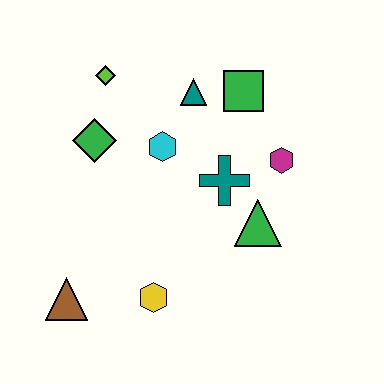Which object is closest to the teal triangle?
The green square is closest to the teal triangle.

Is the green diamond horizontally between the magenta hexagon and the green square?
No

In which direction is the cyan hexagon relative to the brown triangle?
The cyan hexagon is above the brown triangle.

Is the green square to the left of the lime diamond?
No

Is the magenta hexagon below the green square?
Yes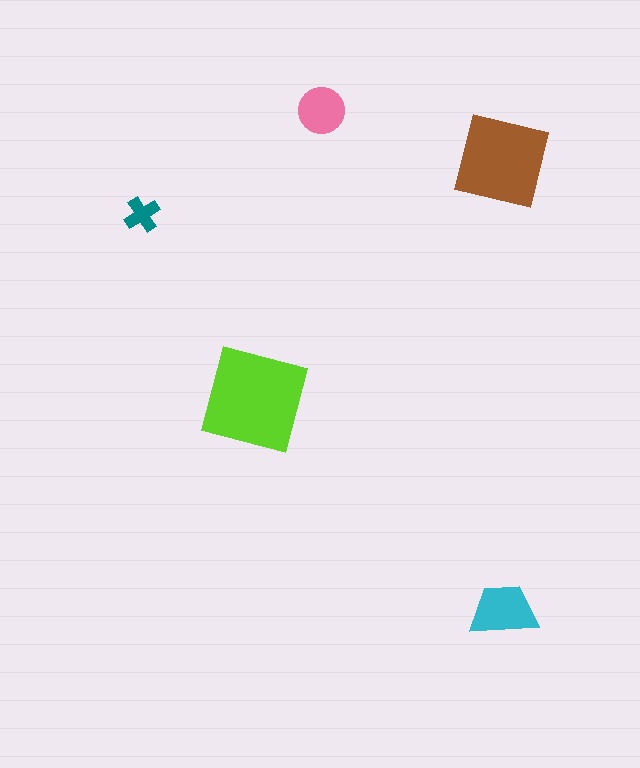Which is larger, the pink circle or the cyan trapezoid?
The cyan trapezoid.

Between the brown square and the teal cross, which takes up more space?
The brown square.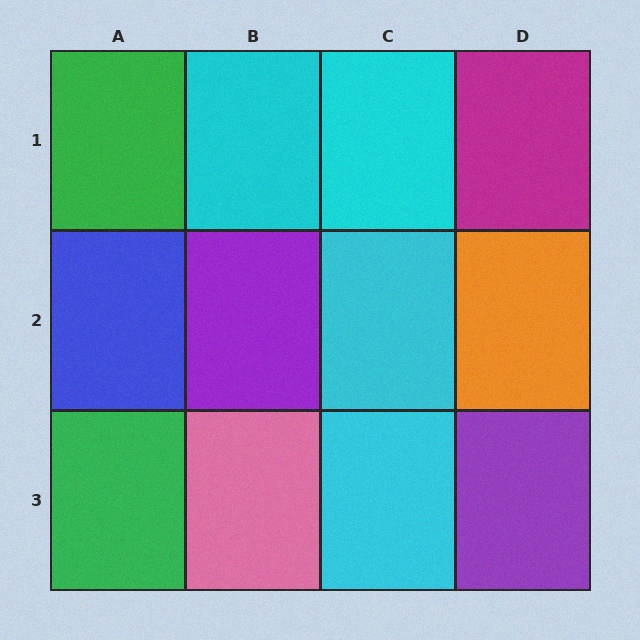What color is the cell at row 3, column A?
Green.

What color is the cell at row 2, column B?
Purple.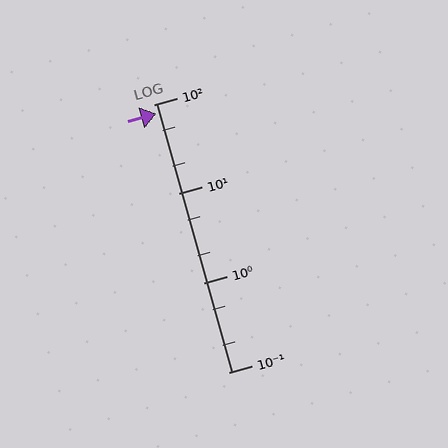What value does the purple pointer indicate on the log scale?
The pointer indicates approximately 79.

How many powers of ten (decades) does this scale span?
The scale spans 3 decades, from 0.1 to 100.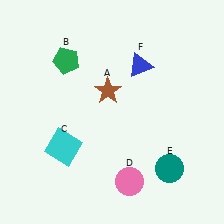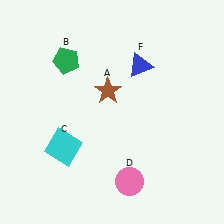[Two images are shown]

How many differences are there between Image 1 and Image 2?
There is 1 difference between the two images.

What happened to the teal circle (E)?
The teal circle (E) was removed in Image 2. It was in the bottom-right area of Image 1.